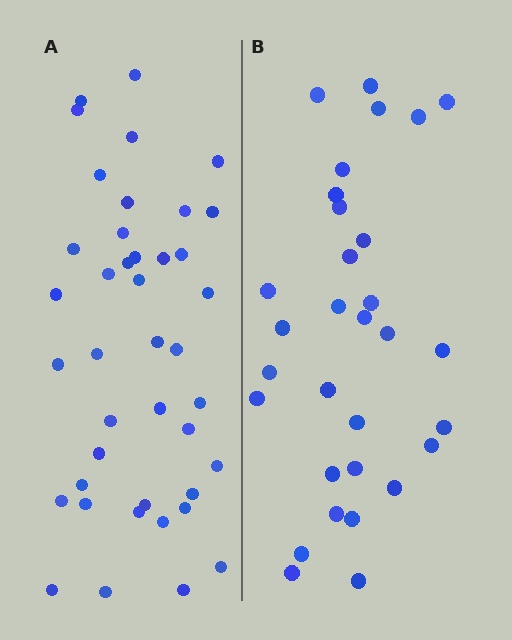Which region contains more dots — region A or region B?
Region A (the left region) has more dots.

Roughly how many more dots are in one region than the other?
Region A has roughly 10 or so more dots than region B.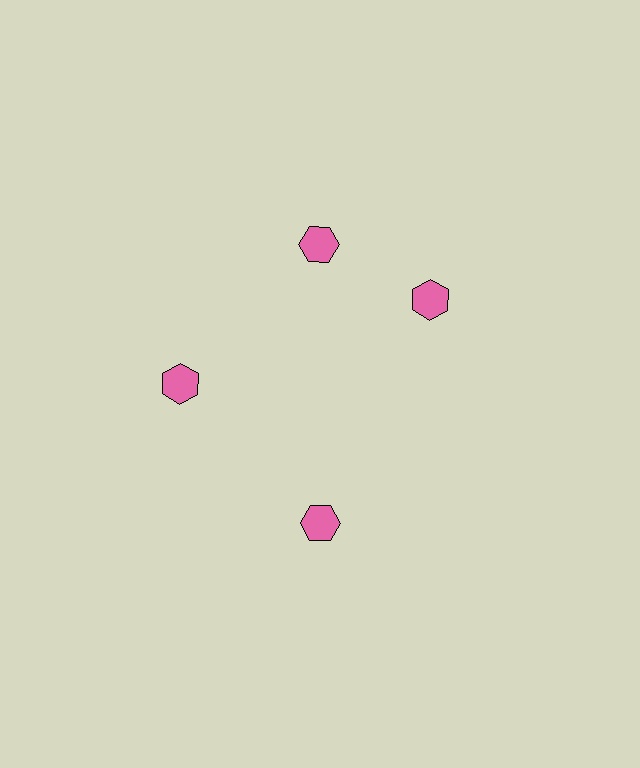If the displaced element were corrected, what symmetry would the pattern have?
It would have 4-fold rotational symmetry — the pattern would map onto itself every 90 degrees.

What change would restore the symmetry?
The symmetry would be restored by rotating it back into even spacing with its neighbors so that all 4 hexagons sit at equal angles and equal distance from the center.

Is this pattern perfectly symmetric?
No. The 4 pink hexagons are arranged in a ring, but one element near the 3 o'clock position is rotated out of alignment along the ring, breaking the 4-fold rotational symmetry.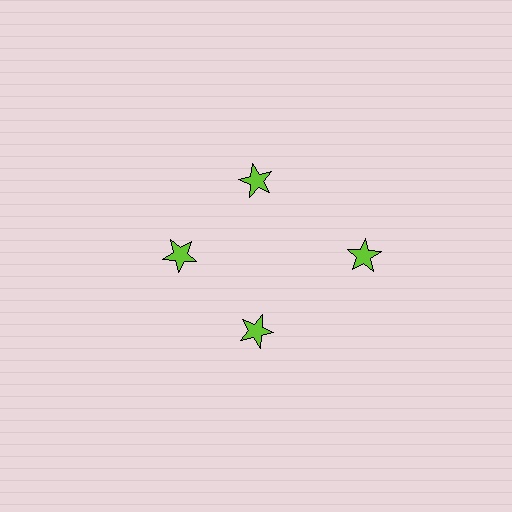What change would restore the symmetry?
The symmetry would be restored by moving it inward, back onto the ring so that all 4 stars sit at equal angles and equal distance from the center.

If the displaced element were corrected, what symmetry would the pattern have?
It would have 4-fold rotational symmetry — the pattern would map onto itself every 90 degrees.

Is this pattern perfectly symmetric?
No. The 4 lime stars are arranged in a ring, but one element near the 3 o'clock position is pushed outward from the center, breaking the 4-fold rotational symmetry.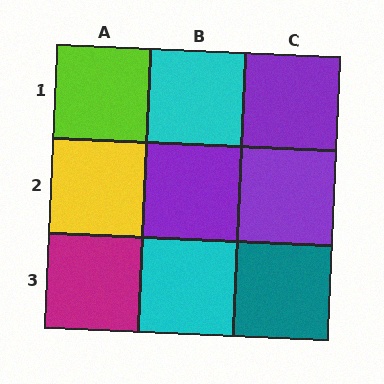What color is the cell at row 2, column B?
Purple.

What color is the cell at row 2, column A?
Yellow.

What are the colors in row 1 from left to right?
Lime, cyan, purple.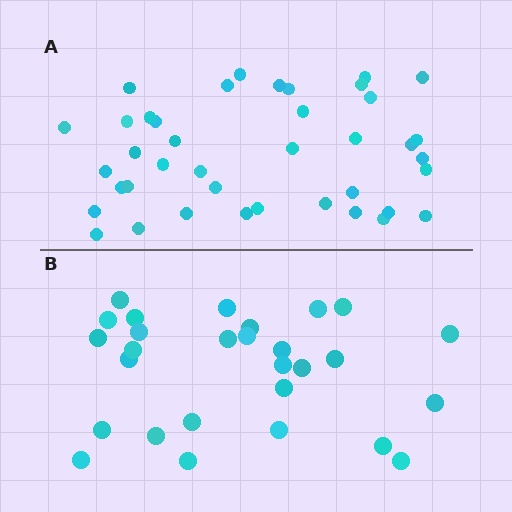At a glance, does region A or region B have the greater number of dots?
Region A (the top region) has more dots.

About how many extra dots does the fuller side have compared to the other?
Region A has roughly 12 or so more dots than region B.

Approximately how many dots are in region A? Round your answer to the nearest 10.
About 40 dots.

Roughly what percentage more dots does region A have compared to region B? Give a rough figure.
About 45% more.